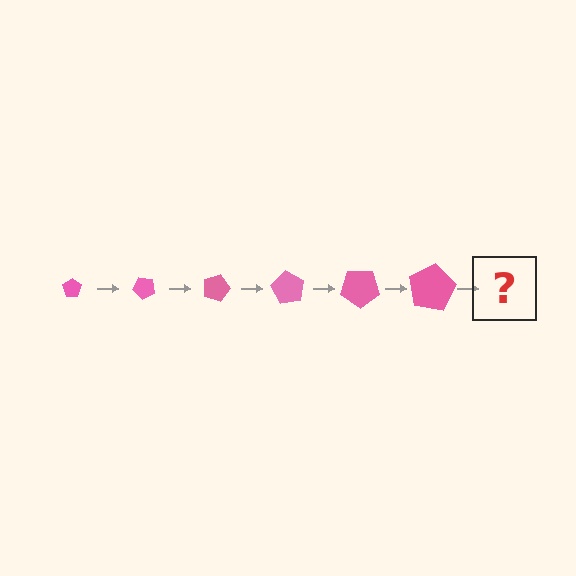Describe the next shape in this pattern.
It should be a pentagon, larger than the previous one and rotated 270 degrees from the start.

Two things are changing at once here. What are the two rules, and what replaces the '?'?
The two rules are that the pentagon grows larger each step and it rotates 45 degrees each step. The '?' should be a pentagon, larger than the previous one and rotated 270 degrees from the start.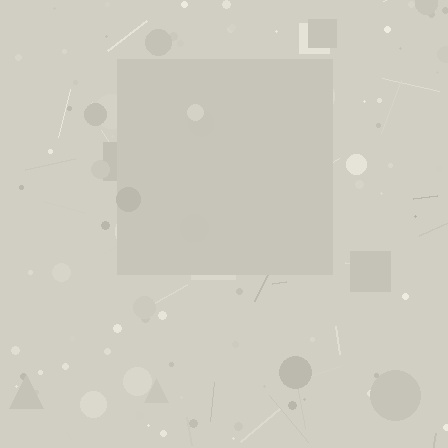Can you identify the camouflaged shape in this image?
The camouflaged shape is a square.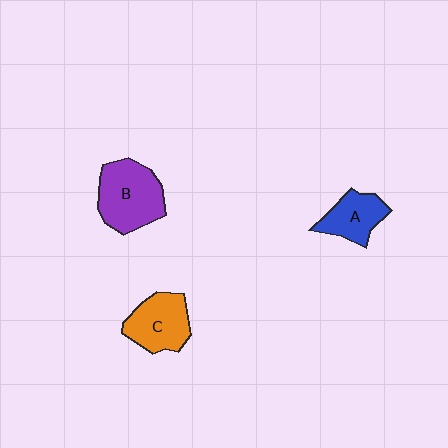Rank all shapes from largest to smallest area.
From largest to smallest: B (purple), C (orange), A (blue).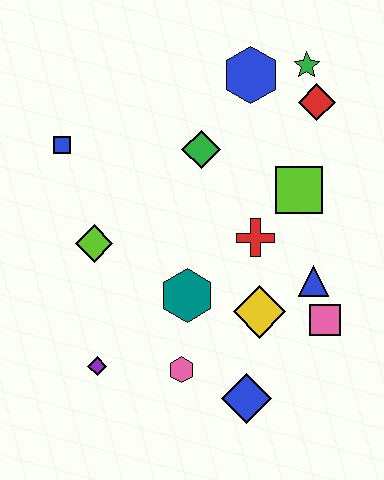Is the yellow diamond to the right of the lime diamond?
Yes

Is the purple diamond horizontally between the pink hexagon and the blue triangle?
No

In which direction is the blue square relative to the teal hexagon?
The blue square is above the teal hexagon.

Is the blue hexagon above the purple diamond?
Yes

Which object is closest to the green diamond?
The blue hexagon is closest to the green diamond.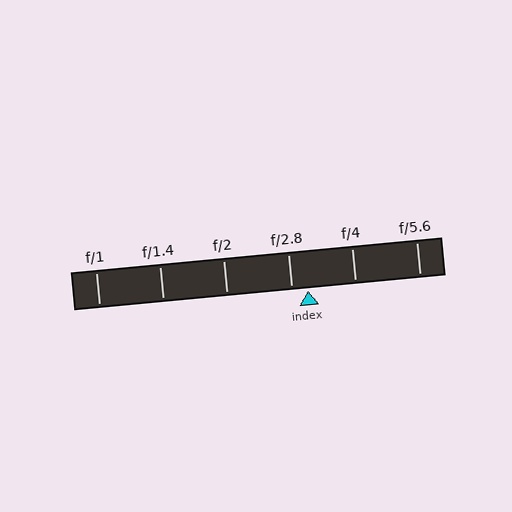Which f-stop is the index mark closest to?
The index mark is closest to f/2.8.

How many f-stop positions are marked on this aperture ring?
There are 6 f-stop positions marked.